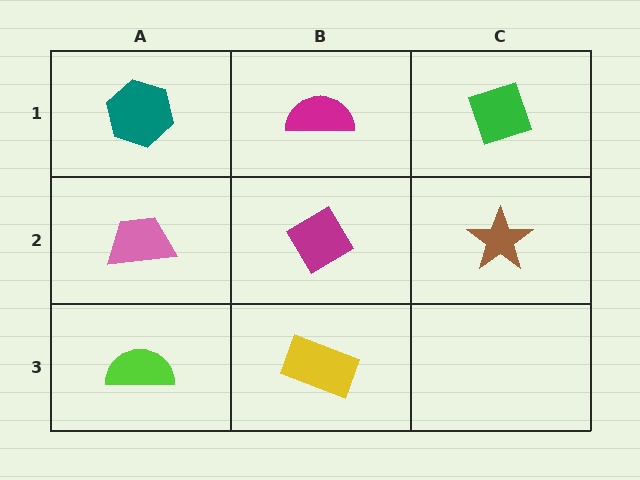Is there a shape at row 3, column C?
No, that cell is empty.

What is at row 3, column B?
A yellow rectangle.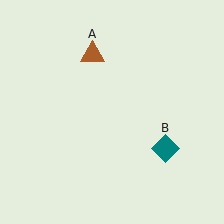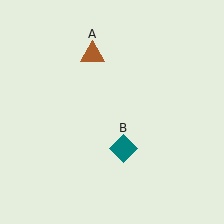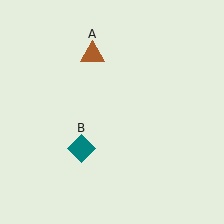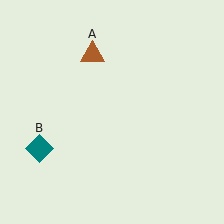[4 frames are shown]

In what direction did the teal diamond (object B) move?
The teal diamond (object B) moved left.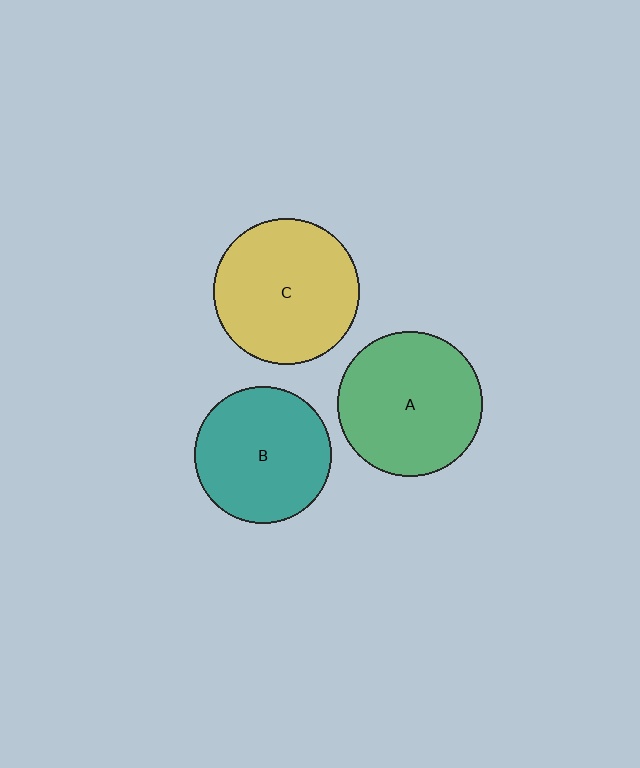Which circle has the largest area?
Circle C (yellow).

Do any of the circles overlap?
No, none of the circles overlap.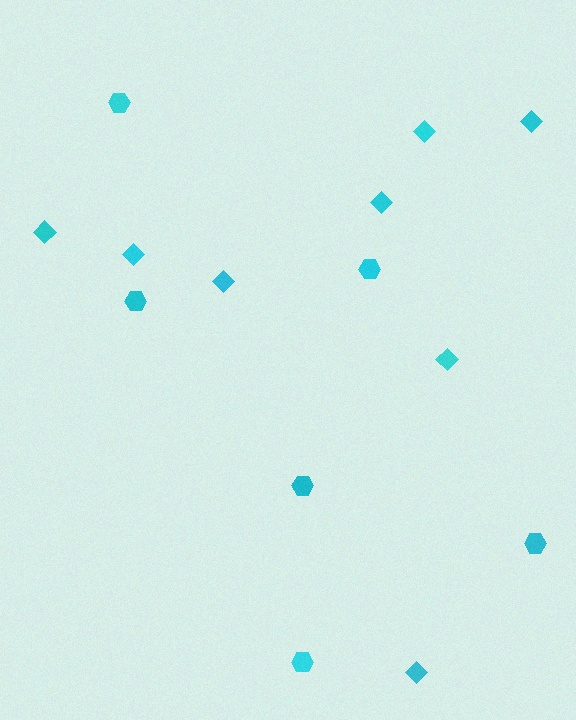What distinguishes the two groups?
There are 2 groups: one group of diamonds (8) and one group of hexagons (6).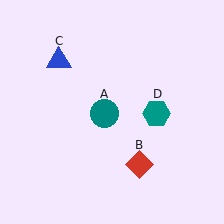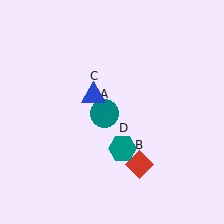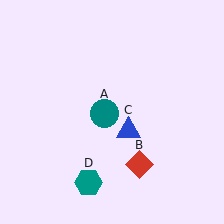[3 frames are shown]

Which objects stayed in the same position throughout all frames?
Teal circle (object A) and red diamond (object B) remained stationary.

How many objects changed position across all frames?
2 objects changed position: blue triangle (object C), teal hexagon (object D).